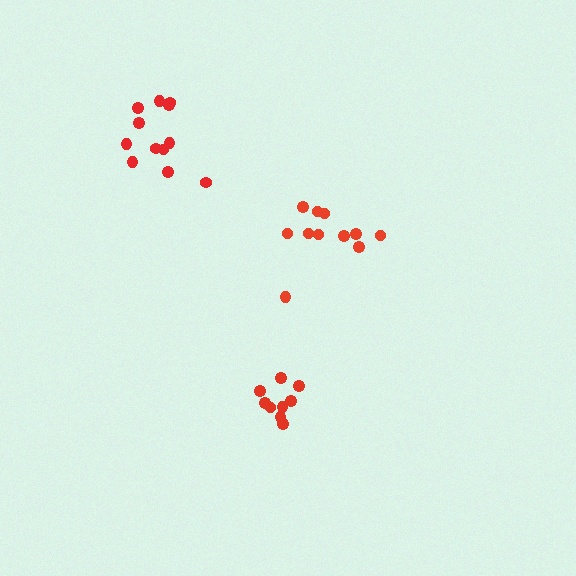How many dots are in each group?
Group 1: 9 dots, Group 2: 11 dots, Group 3: 12 dots (32 total).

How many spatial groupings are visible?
There are 3 spatial groupings.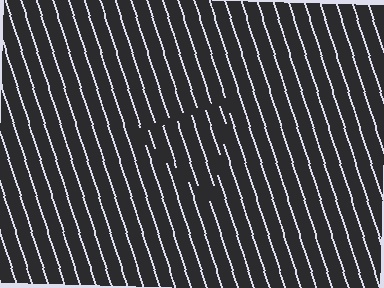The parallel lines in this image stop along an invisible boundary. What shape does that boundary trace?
An illusory triangle. The interior of the shape contains the same grating, shifted by half a period — the contour is defined by the phase discontinuity where line-ends from the inner and outer gratings abut.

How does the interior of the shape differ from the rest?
The interior of the shape contains the same grating, shifted by half a period — the contour is defined by the phase discontinuity where line-ends from the inner and outer gratings abut.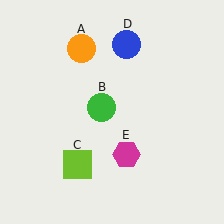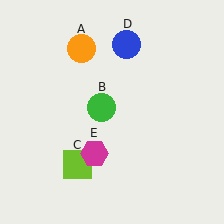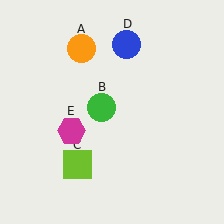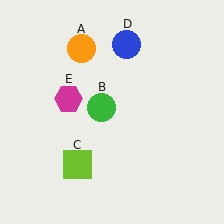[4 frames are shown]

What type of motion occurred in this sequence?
The magenta hexagon (object E) rotated clockwise around the center of the scene.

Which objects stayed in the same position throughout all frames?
Orange circle (object A) and green circle (object B) and lime square (object C) and blue circle (object D) remained stationary.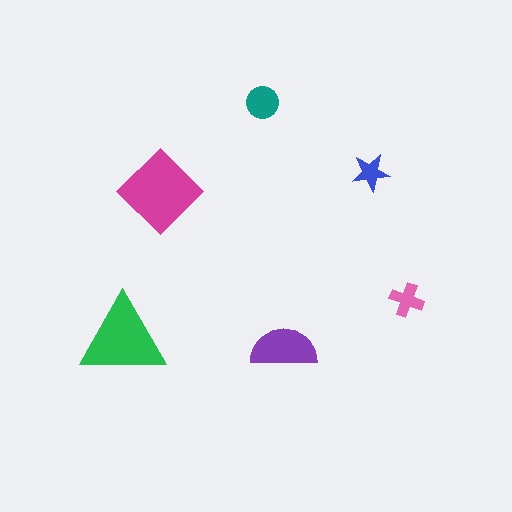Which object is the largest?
The magenta diamond.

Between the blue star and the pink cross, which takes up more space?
The pink cross.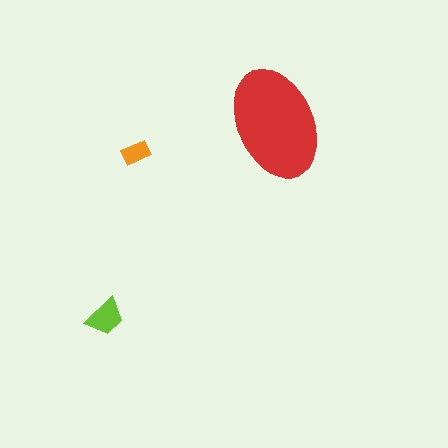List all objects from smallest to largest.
The orange rectangle, the lime trapezoid, the red ellipse.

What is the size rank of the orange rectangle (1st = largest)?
3rd.